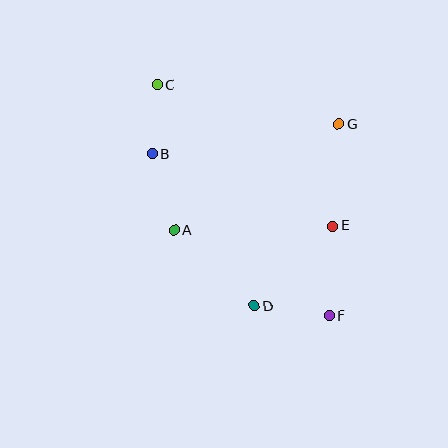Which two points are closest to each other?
Points B and C are closest to each other.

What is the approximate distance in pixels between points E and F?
The distance between E and F is approximately 90 pixels.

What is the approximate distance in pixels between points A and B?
The distance between A and B is approximately 80 pixels.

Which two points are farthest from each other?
Points C and F are farthest from each other.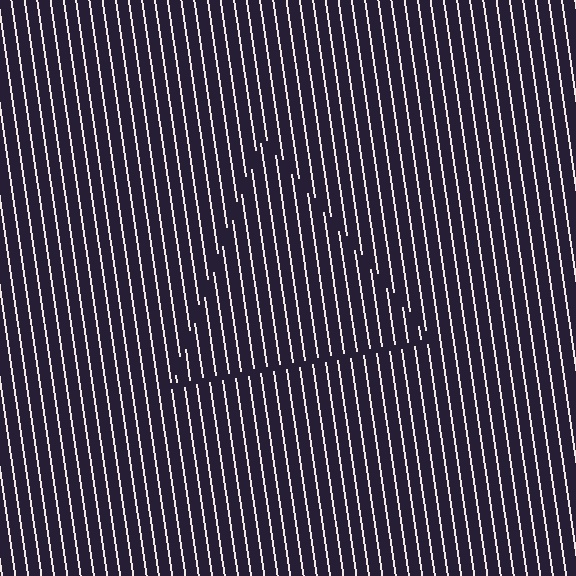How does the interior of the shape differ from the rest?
The interior of the shape contains the same grating, shifted by half a period — the contour is defined by the phase discontinuity where line-ends from the inner and outer gratings abut.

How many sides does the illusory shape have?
3 sides — the line-ends trace a triangle.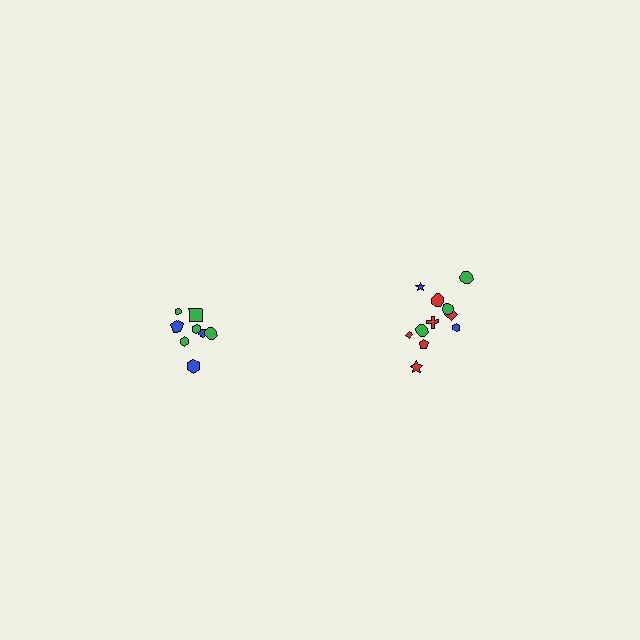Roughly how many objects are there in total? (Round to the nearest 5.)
Roughly 20 objects in total.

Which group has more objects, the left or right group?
The right group.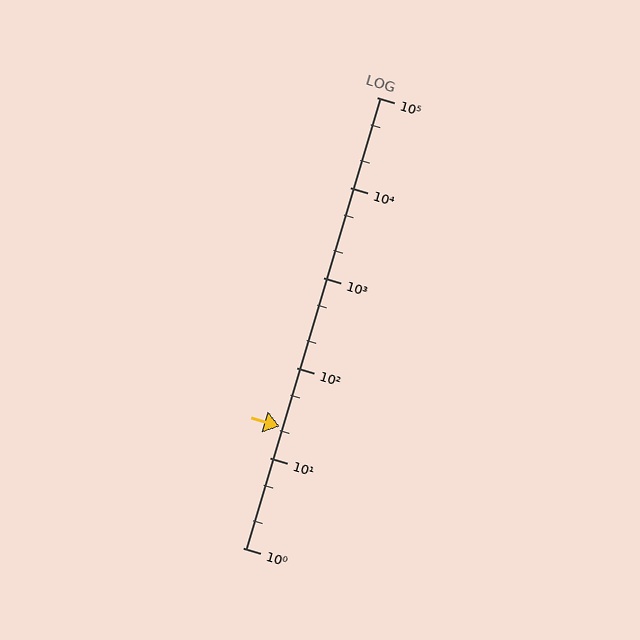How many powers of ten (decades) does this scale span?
The scale spans 5 decades, from 1 to 100000.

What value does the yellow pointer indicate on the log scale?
The pointer indicates approximately 22.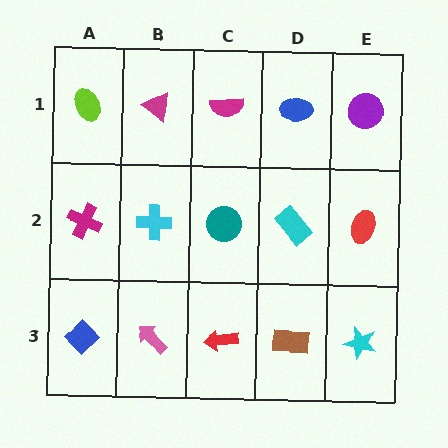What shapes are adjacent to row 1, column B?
A cyan cross (row 2, column B), a lime ellipse (row 1, column A), a magenta semicircle (row 1, column C).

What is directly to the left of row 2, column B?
A magenta cross.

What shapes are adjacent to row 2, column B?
A magenta triangle (row 1, column B), a pink arrow (row 3, column B), a magenta cross (row 2, column A), a teal circle (row 2, column C).